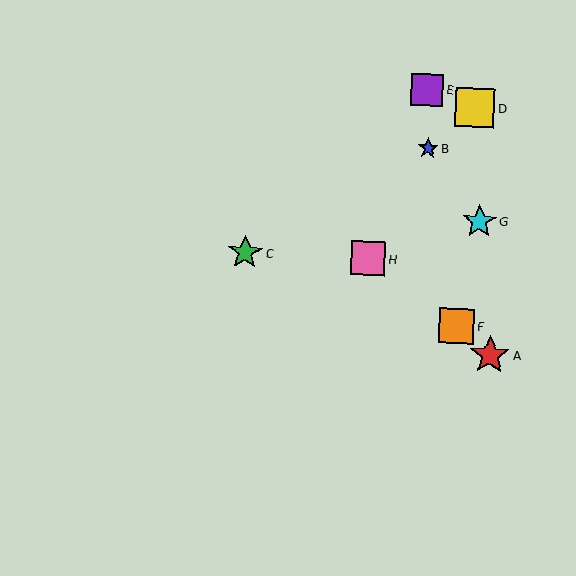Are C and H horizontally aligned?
Yes, both are at y≈253.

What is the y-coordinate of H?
Object H is at y≈258.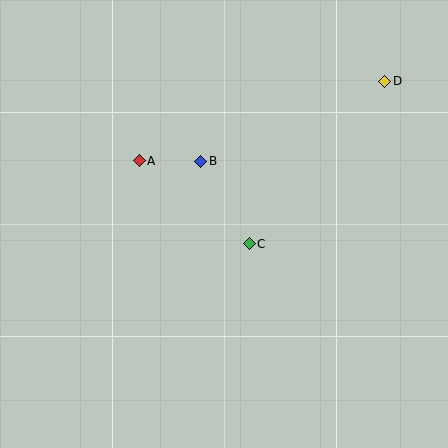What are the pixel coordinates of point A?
Point A is at (139, 161).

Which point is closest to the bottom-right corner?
Point C is closest to the bottom-right corner.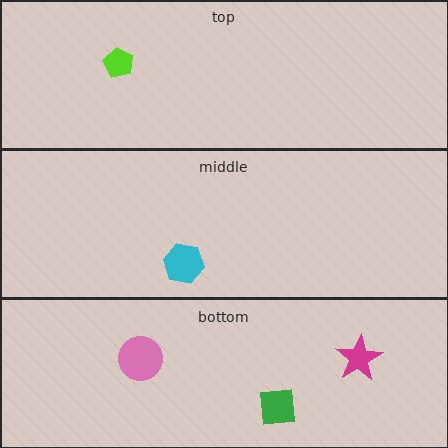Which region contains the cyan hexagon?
The middle region.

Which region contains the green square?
The bottom region.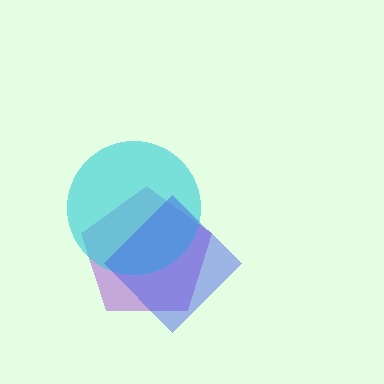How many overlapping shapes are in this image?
There are 3 overlapping shapes in the image.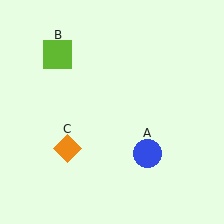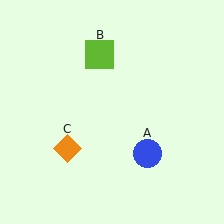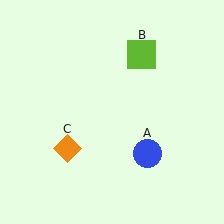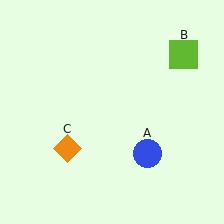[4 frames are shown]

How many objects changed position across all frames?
1 object changed position: lime square (object B).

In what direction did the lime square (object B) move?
The lime square (object B) moved right.